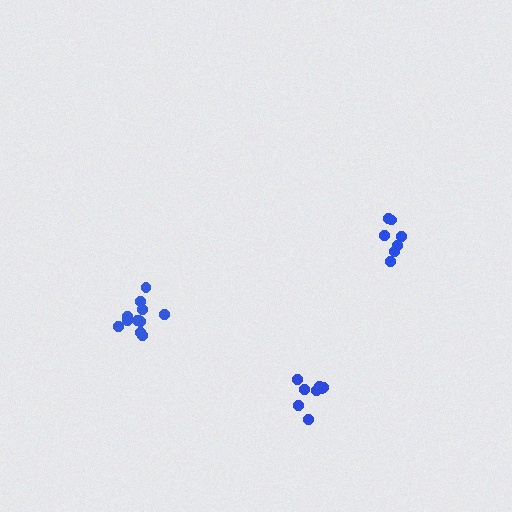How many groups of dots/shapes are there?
There are 3 groups.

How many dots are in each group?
Group 1: 8 dots, Group 2: 7 dots, Group 3: 12 dots (27 total).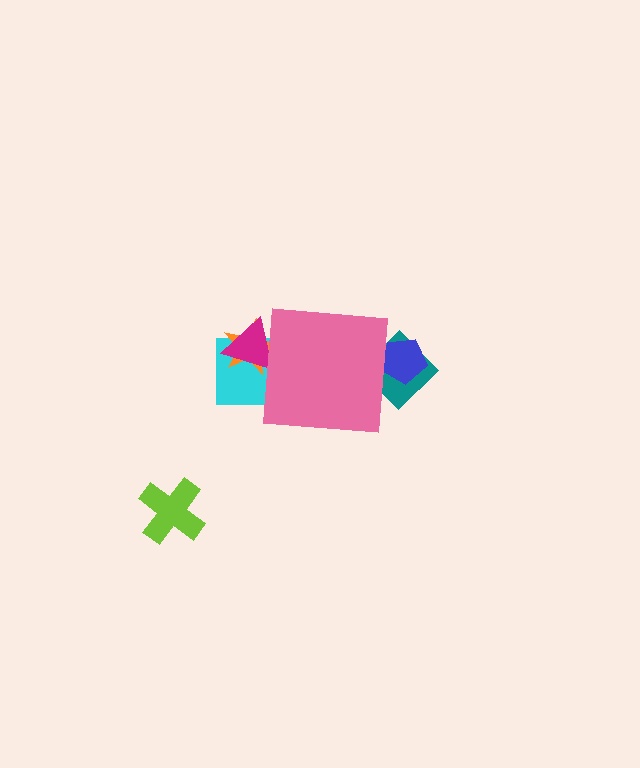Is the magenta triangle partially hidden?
Yes, the magenta triangle is partially hidden behind the pink square.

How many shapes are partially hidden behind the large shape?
5 shapes are partially hidden.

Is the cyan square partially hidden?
Yes, the cyan square is partially hidden behind the pink square.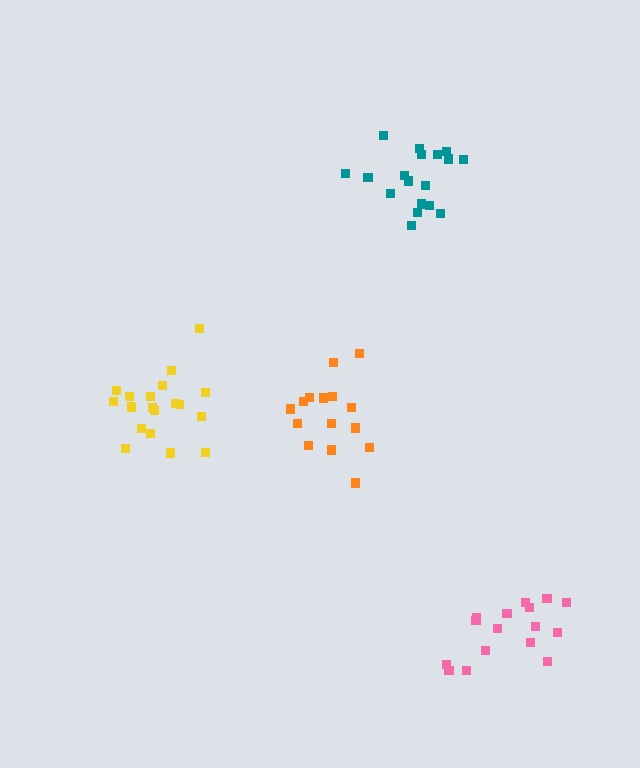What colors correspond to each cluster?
The clusters are colored: teal, pink, orange, yellow.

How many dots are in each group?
Group 1: 18 dots, Group 2: 16 dots, Group 3: 15 dots, Group 4: 19 dots (68 total).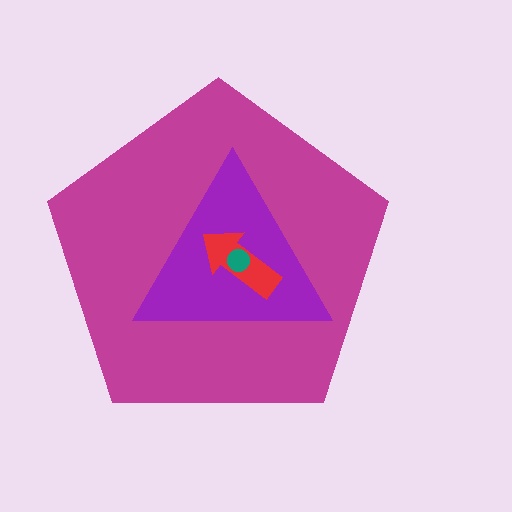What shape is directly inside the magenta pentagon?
The purple triangle.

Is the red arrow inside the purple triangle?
Yes.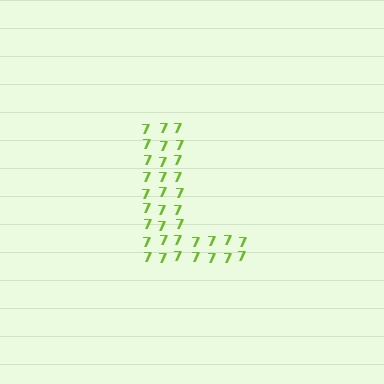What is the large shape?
The large shape is the letter L.